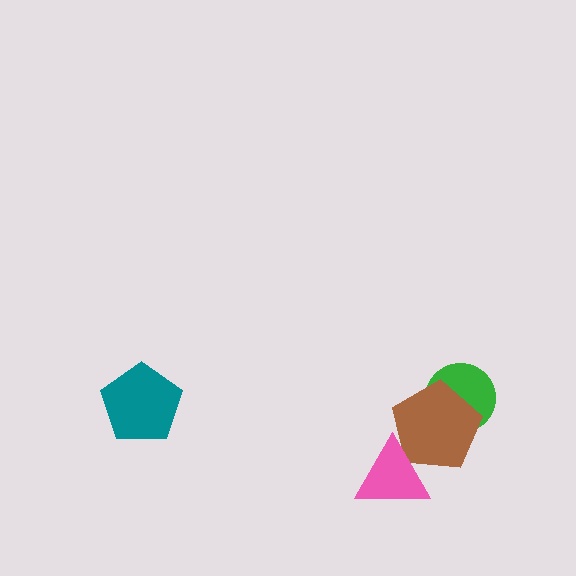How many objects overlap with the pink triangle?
1 object overlaps with the pink triangle.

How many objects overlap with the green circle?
1 object overlaps with the green circle.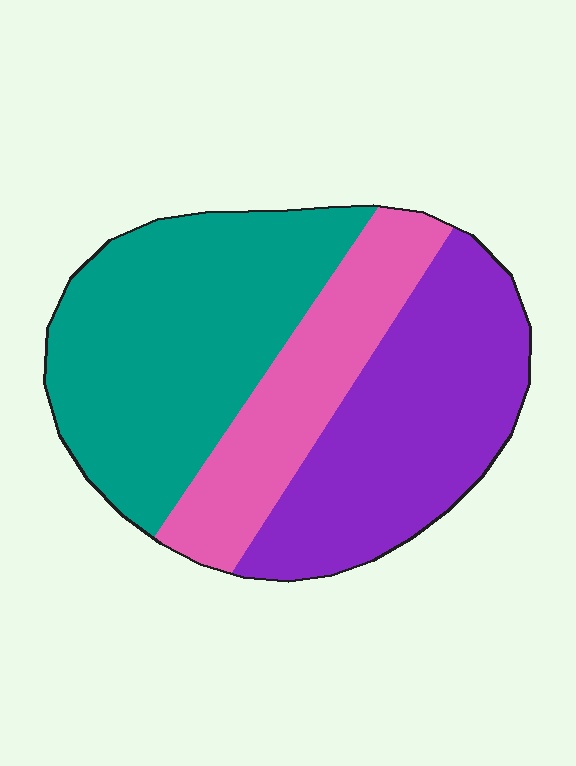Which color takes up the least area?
Pink, at roughly 25%.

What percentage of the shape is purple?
Purple covers about 35% of the shape.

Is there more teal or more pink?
Teal.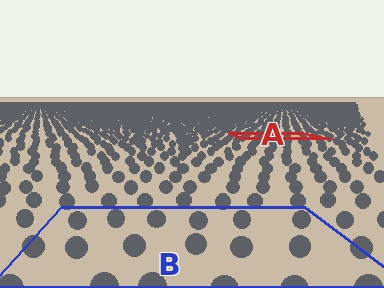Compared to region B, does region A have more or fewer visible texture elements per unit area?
Region A has more texture elements per unit area — they are packed more densely because it is farther away.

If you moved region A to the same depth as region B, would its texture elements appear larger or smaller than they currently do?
They would appear larger. At a closer depth, the same texture elements are projected at a bigger on-screen size.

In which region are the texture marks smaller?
The texture marks are smaller in region A, because it is farther away.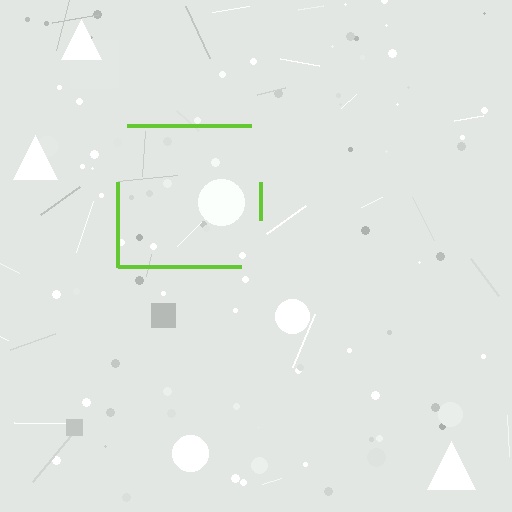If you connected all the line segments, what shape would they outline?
They would outline a square.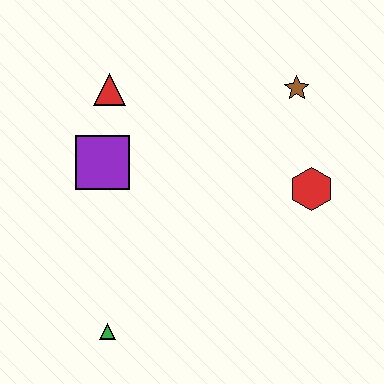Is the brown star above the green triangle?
Yes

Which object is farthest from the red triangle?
The green triangle is farthest from the red triangle.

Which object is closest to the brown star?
The red hexagon is closest to the brown star.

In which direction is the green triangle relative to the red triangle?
The green triangle is below the red triangle.